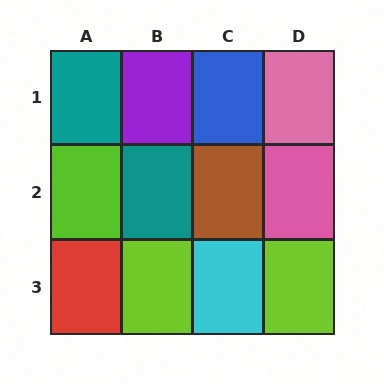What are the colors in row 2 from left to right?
Lime, teal, brown, pink.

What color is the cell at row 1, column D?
Pink.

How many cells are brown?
1 cell is brown.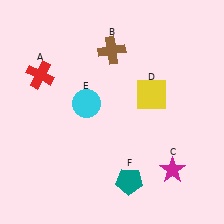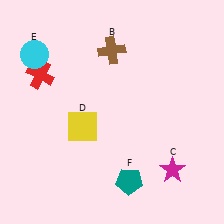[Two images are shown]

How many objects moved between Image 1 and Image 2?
2 objects moved between the two images.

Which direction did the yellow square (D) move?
The yellow square (D) moved left.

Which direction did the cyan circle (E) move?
The cyan circle (E) moved left.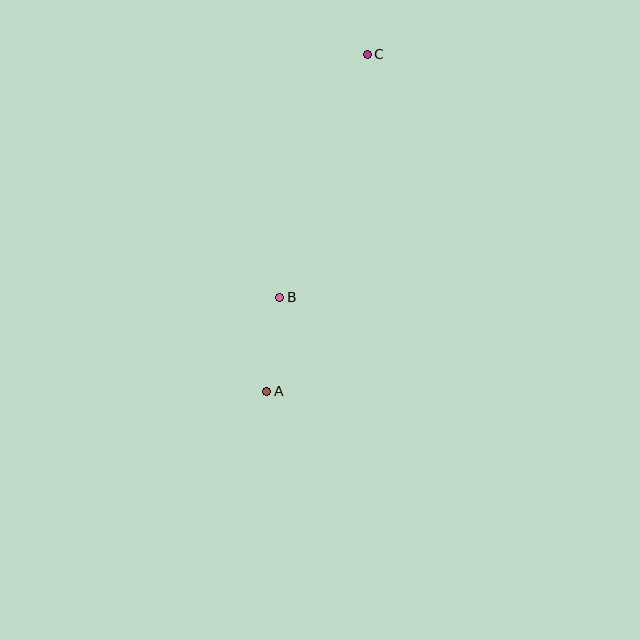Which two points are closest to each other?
Points A and B are closest to each other.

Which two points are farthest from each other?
Points A and C are farthest from each other.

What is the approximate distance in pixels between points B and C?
The distance between B and C is approximately 258 pixels.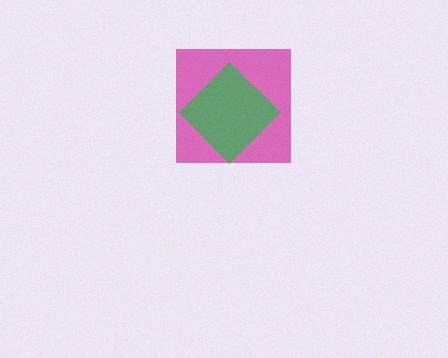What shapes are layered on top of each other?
The layered shapes are: a magenta square, a green diamond.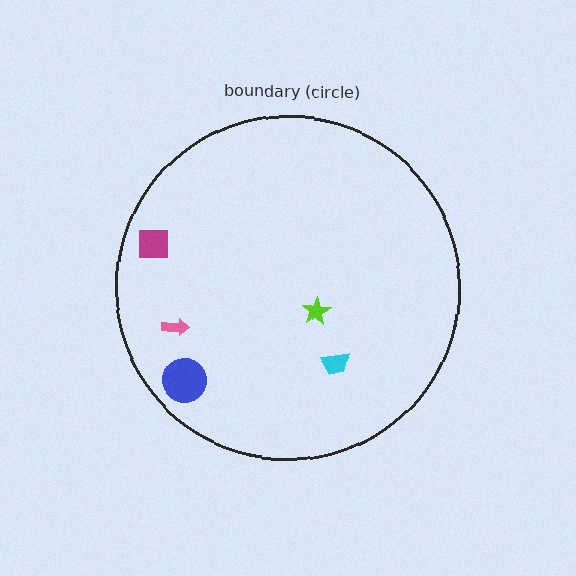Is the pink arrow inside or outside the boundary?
Inside.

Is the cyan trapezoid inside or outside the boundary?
Inside.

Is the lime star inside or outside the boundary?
Inside.